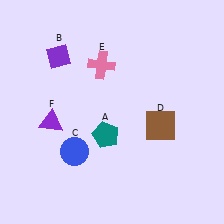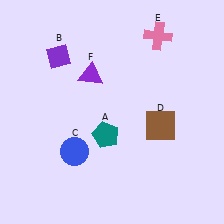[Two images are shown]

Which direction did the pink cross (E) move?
The pink cross (E) moved right.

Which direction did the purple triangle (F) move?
The purple triangle (F) moved up.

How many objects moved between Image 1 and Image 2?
2 objects moved between the two images.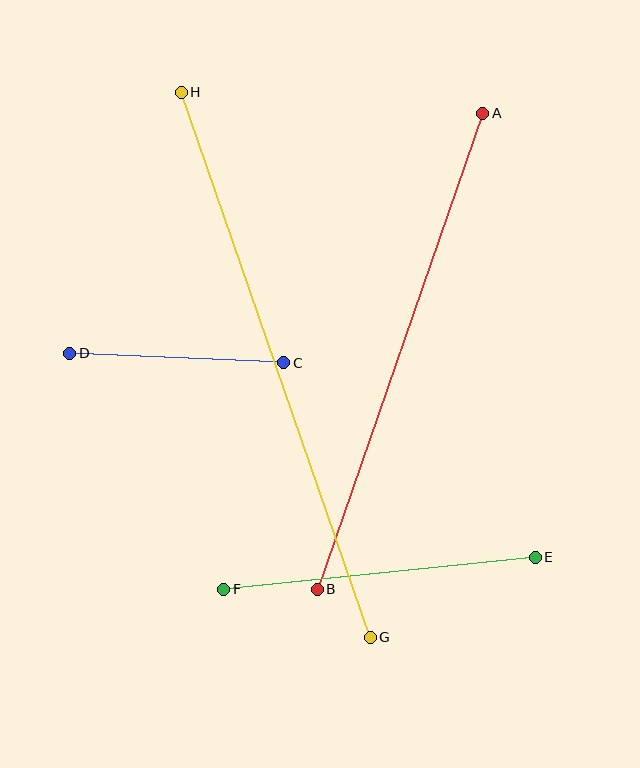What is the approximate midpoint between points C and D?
The midpoint is at approximately (177, 358) pixels.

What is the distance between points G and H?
The distance is approximately 577 pixels.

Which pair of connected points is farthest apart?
Points G and H are farthest apart.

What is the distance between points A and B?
The distance is approximately 504 pixels.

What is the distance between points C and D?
The distance is approximately 214 pixels.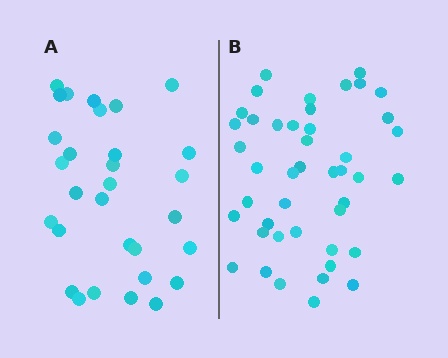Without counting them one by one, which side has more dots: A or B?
Region B (the right region) has more dots.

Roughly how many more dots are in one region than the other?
Region B has approximately 15 more dots than region A.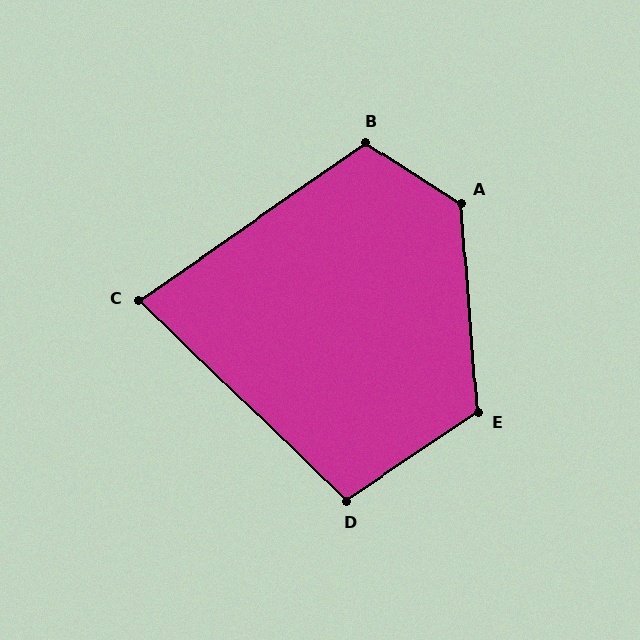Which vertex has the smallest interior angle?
C, at approximately 79 degrees.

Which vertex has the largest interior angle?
A, at approximately 127 degrees.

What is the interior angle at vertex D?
Approximately 102 degrees (obtuse).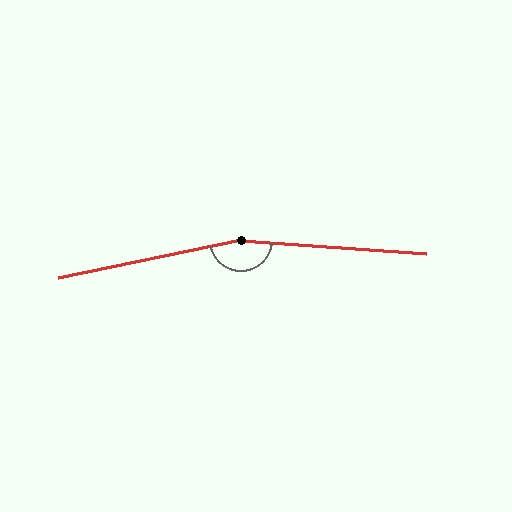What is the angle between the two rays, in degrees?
Approximately 164 degrees.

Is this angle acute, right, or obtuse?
It is obtuse.